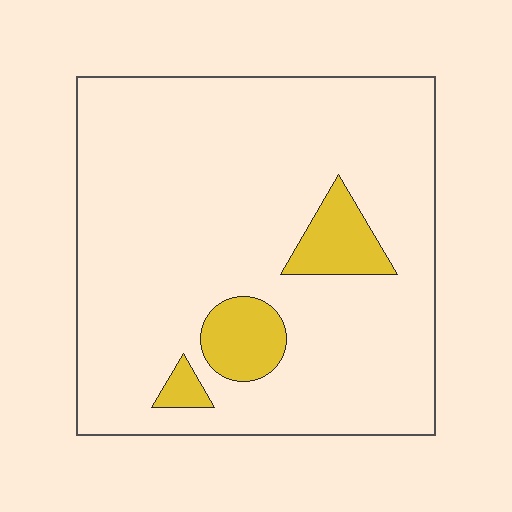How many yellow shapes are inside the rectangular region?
3.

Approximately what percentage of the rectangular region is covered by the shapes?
Approximately 10%.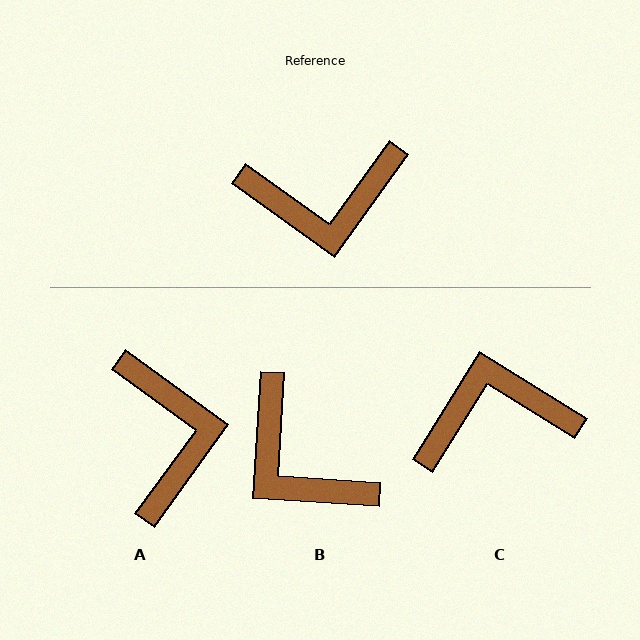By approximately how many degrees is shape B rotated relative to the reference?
Approximately 58 degrees clockwise.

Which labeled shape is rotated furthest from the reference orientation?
C, about 176 degrees away.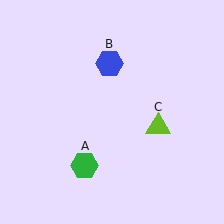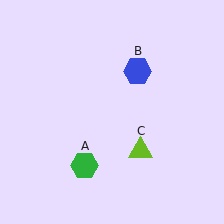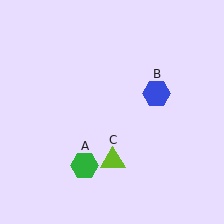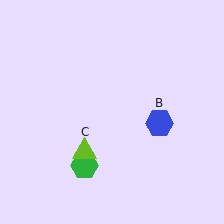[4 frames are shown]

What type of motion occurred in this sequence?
The blue hexagon (object B), lime triangle (object C) rotated clockwise around the center of the scene.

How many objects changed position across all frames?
2 objects changed position: blue hexagon (object B), lime triangle (object C).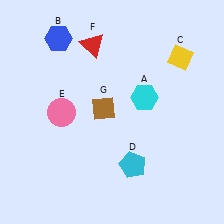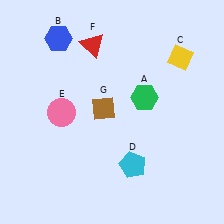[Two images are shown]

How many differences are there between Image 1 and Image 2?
There is 1 difference between the two images.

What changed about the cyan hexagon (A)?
In Image 1, A is cyan. In Image 2, it changed to green.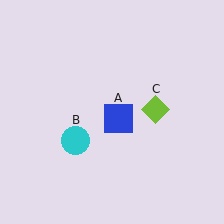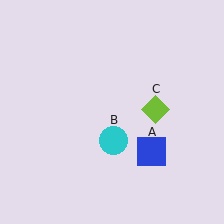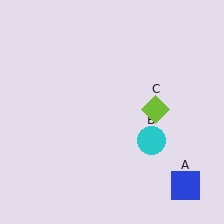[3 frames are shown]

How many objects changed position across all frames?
2 objects changed position: blue square (object A), cyan circle (object B).